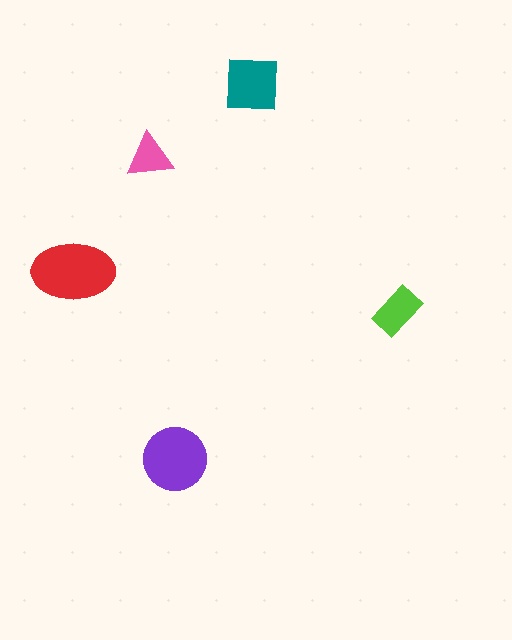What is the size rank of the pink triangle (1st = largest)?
5th.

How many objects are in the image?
There are 5 objects in the image.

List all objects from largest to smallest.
The red ellipse, the purple circle, the teal square, the lime rectangle, the pink triangle.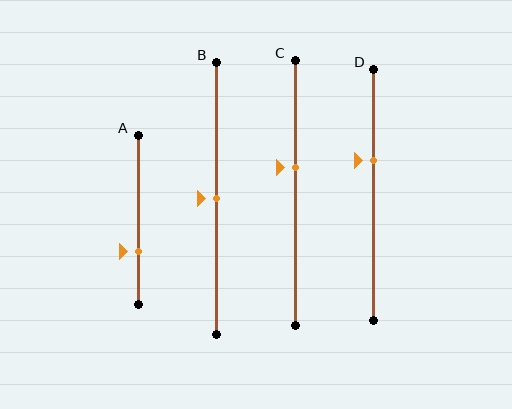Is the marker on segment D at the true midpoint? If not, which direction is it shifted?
No, the marker on segment D is shifted upward by about 13% of the segment length.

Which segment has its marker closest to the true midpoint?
Segment B has its marker closest to the true midpoint.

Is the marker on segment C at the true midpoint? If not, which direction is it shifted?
No, the marker on segment C is shifted upward by about 9% of the segment length.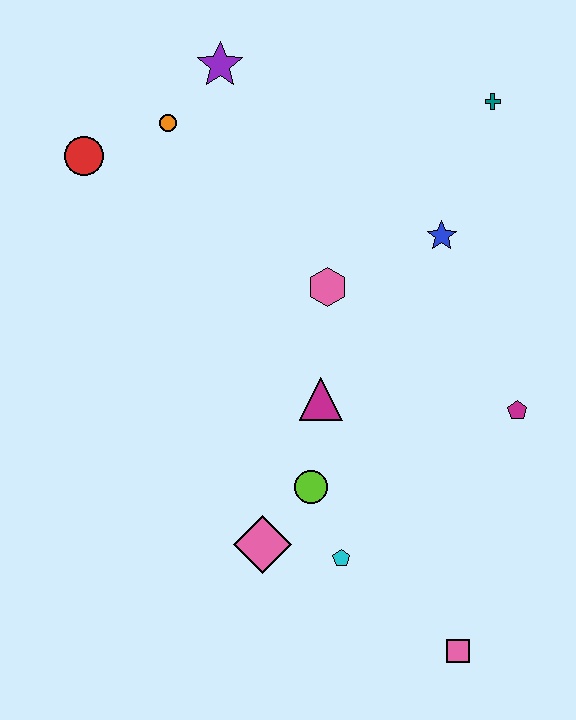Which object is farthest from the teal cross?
The pink square is farthest from the teal cross.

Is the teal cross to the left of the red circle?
No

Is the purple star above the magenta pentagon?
Yes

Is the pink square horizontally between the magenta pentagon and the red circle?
Yes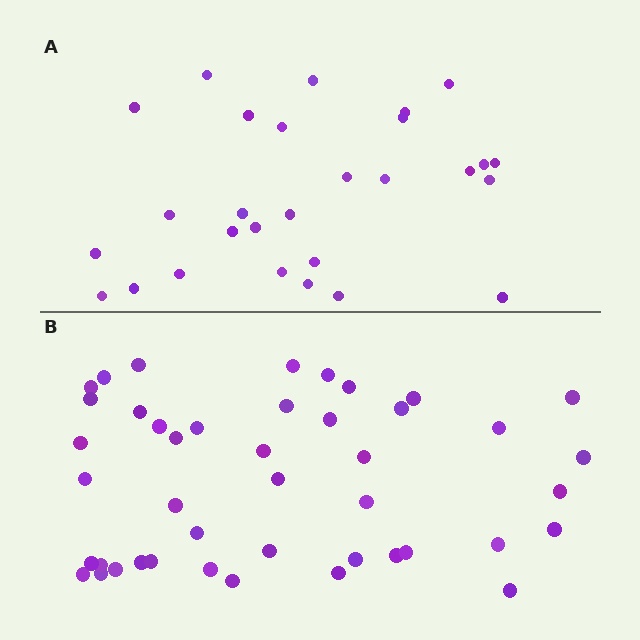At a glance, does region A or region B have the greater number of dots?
Region B (the bottom region) has more dots.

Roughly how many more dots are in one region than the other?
Region B has approximately 15 more dots than region A.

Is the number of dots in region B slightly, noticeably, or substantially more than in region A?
Region B has substantially more. The ratio is roughly 1.6 to 1.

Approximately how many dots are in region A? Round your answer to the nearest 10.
About 30 dots. (The exact count is 28, which rounds to 30.)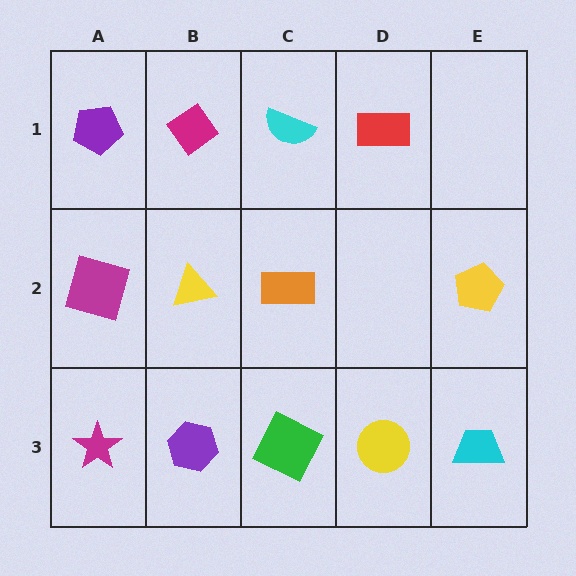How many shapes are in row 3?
5 shapes.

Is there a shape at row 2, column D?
No, that cell is empty.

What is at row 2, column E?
A yellow pentagon.